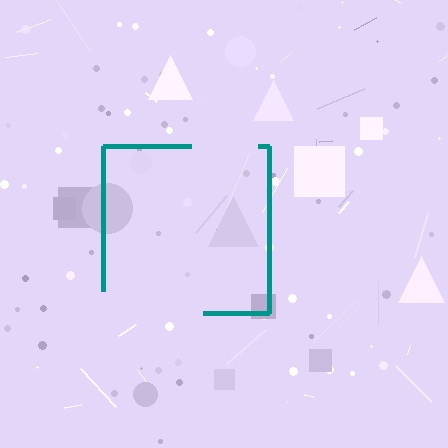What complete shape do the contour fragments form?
The contour fragments form a square.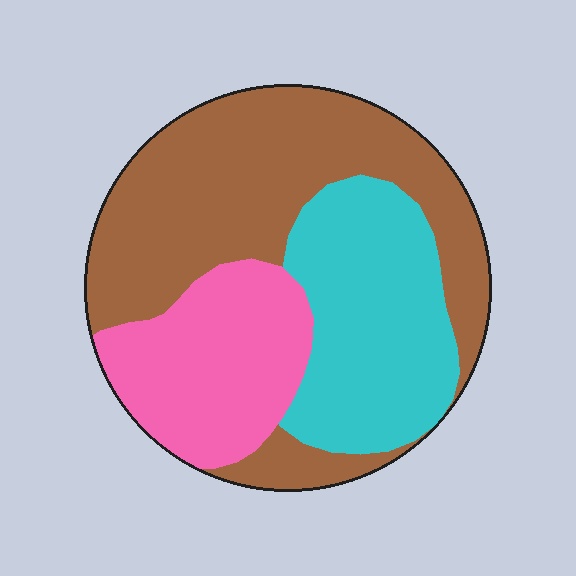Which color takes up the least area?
Pink, at roughly 25%.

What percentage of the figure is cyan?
Cyan covers around 30% of the figure.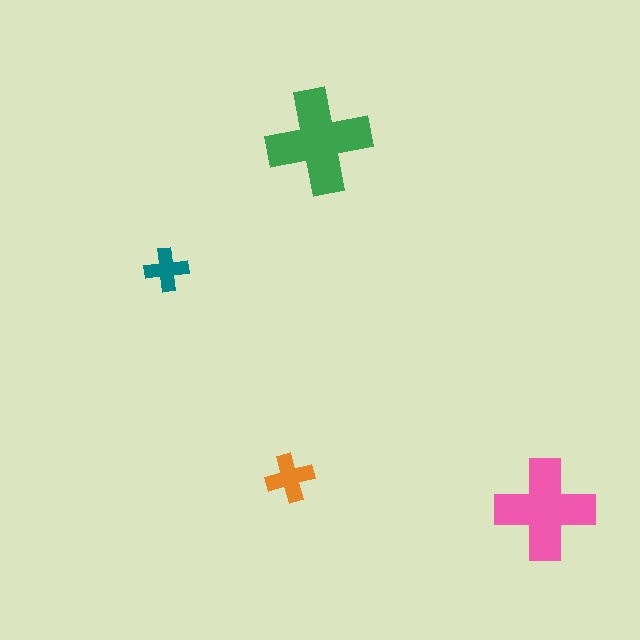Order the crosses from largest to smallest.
the green one, the pink one, the orange one, the teal one.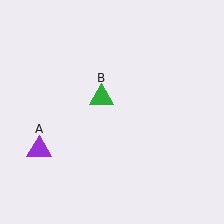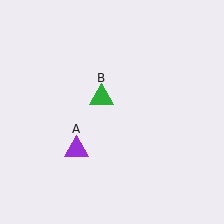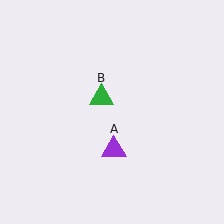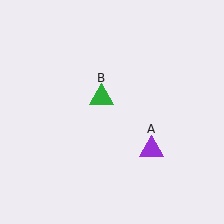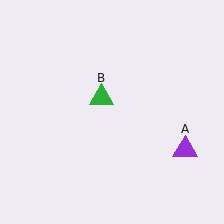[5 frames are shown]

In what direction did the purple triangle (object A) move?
The purple triangle (object A) moved right.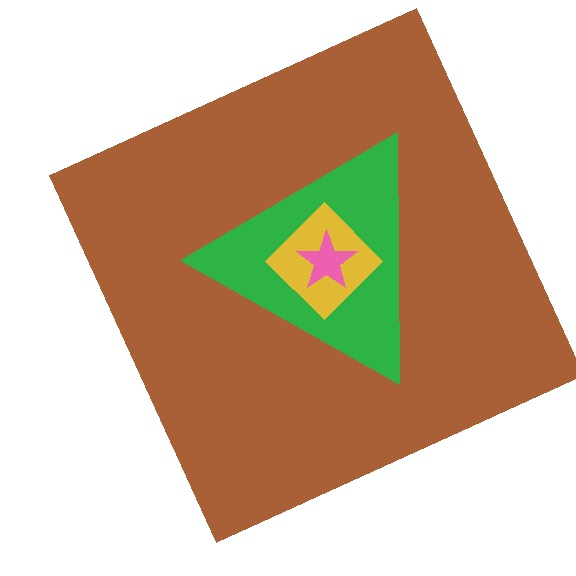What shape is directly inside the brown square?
The green triangle.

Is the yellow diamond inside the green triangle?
Yes.